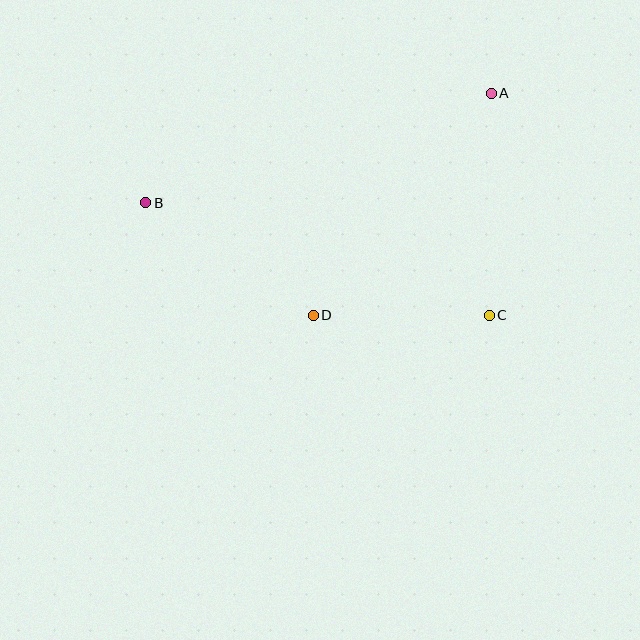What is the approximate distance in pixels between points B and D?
The distance between B and D is approximately 201 pixels.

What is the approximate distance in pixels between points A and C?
The distance between A and C is approximately 222 pixels.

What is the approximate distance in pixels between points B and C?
The distance between B and C is approximately 361 pixels.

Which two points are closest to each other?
Points C and D are closest to each other.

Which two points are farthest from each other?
Points A and B are farthest from each other.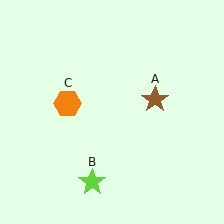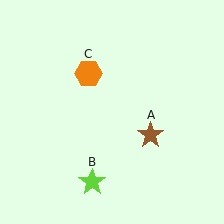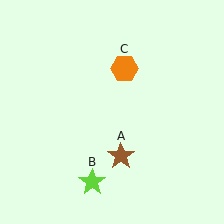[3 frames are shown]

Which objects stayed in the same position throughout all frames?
Lime star (object B) remained stationary.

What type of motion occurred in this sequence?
The brown star (object A), orange hexagon (object C) rotated clockwise around the center of the scene.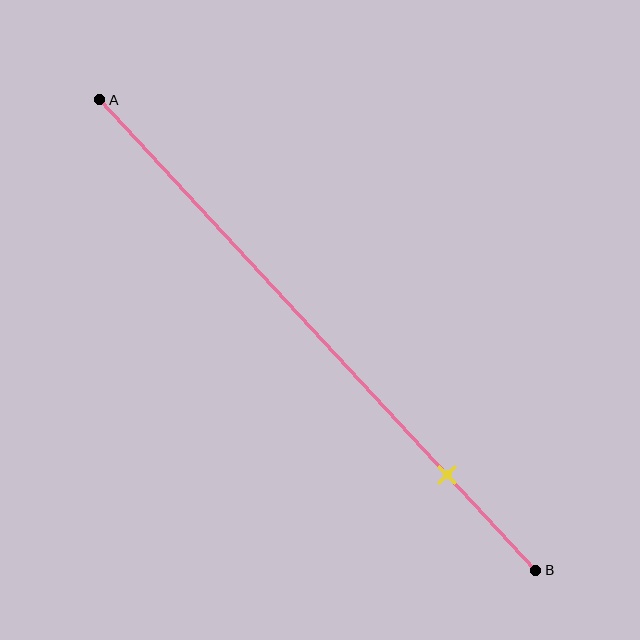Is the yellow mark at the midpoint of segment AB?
No, the mark is at about 80% from A, not at the 50% midpoint.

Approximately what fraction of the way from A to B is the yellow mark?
The yellow mark is approximately 80% of the way from A to B.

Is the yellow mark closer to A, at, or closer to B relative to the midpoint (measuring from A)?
The yellow mark is closer to point B than the midpoint of segment AB.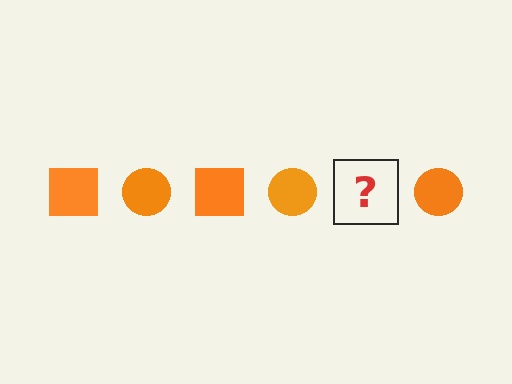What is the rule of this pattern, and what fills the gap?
The rule is that the pattern cycles through square, circle shapes in orange. The gap should be filled with an orange square.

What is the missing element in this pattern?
The missing element is an orange square.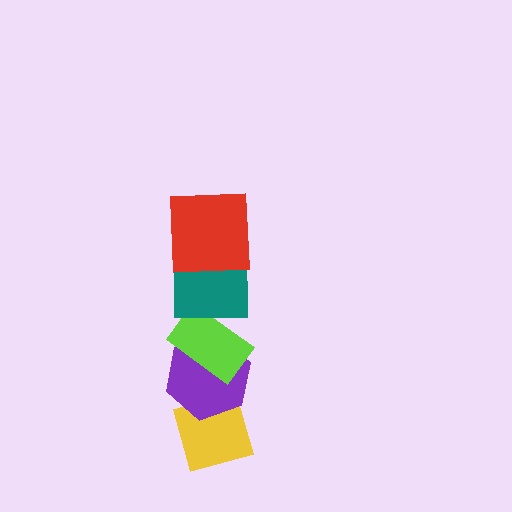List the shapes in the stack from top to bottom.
From top to bottom: the red square, the teal square, the lime rectangle, the purple hexagon, the yellow diamond.